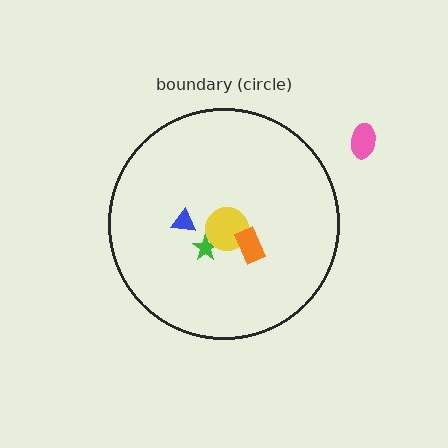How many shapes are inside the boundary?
4 inside, 1 outside.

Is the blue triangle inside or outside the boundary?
Inside.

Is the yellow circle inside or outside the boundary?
Inside.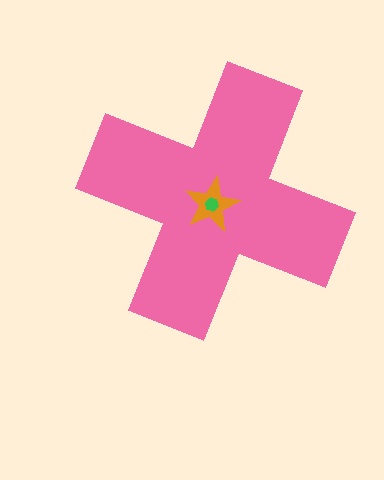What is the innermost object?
The green hexagon.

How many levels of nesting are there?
3.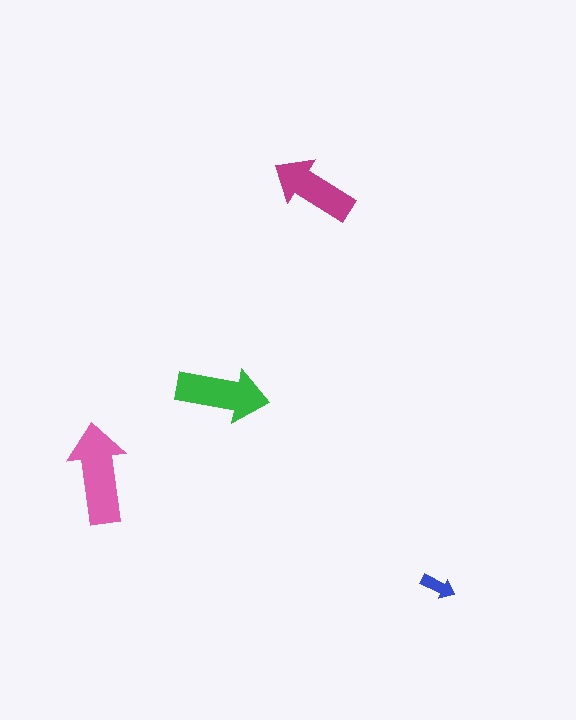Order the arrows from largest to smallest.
the pink one, the green one, the magenta one, the blue one.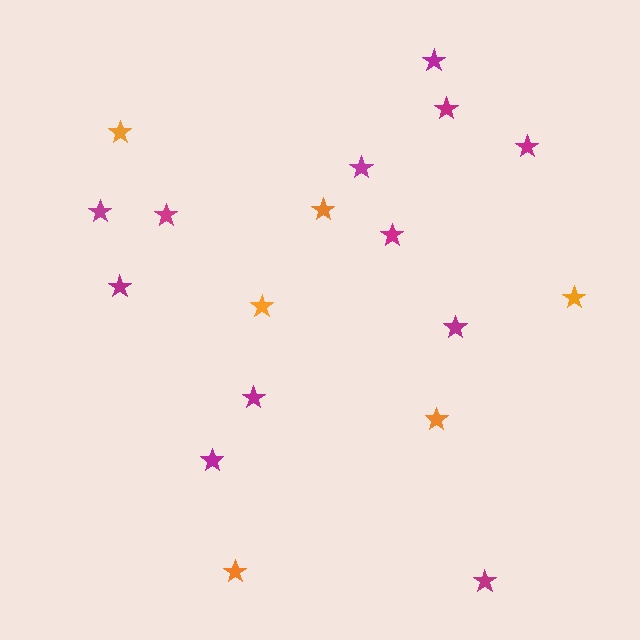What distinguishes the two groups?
There are 2 groups: one group of magenta stars (12) and one group of orange stars (6).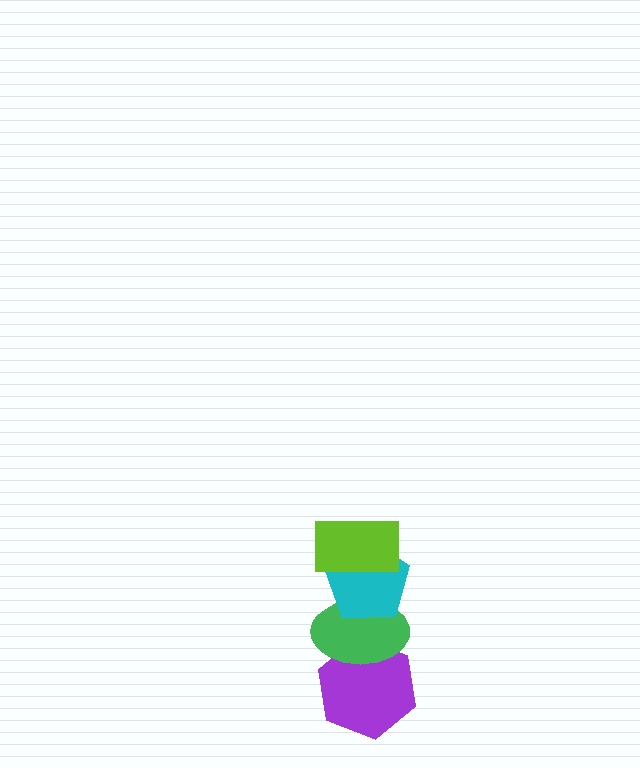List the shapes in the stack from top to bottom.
From top to bottom: the lime rectangle, the cyan pentagon, the green ellipse, the purple hexagon.